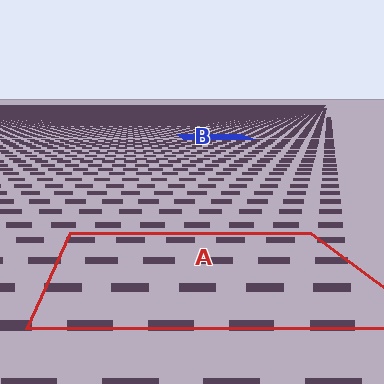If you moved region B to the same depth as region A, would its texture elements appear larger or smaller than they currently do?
They would appear larger. At a closer depth, the same texture elements are projected at a bigger on-screen size.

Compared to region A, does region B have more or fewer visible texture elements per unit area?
Region B has more texture elements per unit area — they are packed more densely because it is farther away.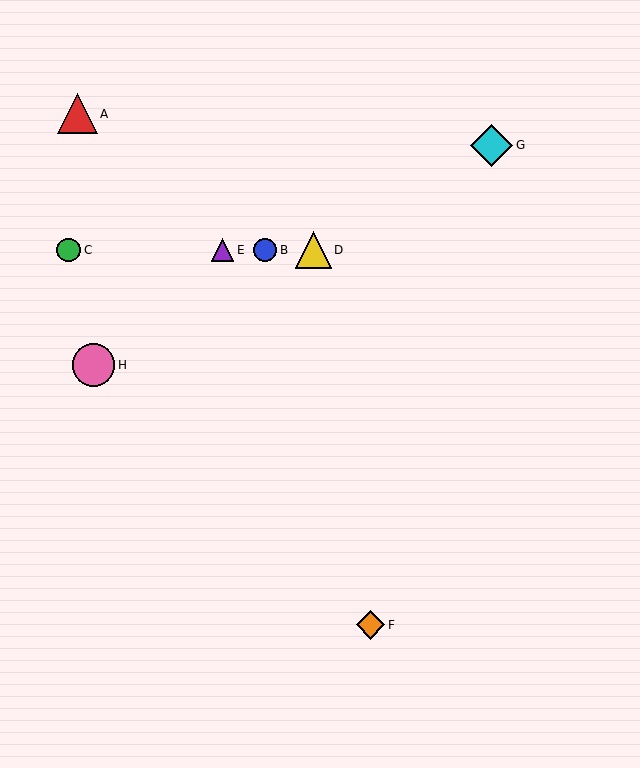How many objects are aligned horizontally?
4 objects (B, C, D, E) are aligned horizontally.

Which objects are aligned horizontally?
Objects B, C, D, E are aligned horizontally.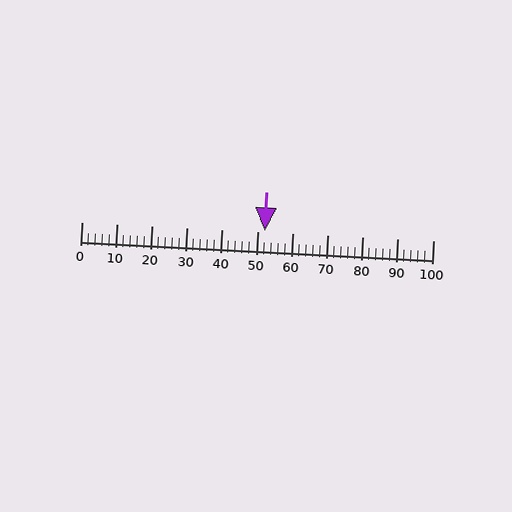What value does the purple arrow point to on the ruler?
The purple arrow points to approximately 52.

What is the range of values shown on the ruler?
The ruler shows values from 0 to 100.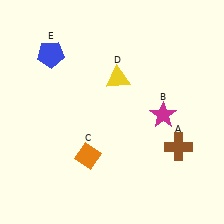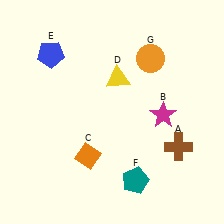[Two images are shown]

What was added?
A teal pentagon (F), an orange circle (G) were added in Image 2.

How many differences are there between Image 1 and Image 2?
There are 2 differences between the two images.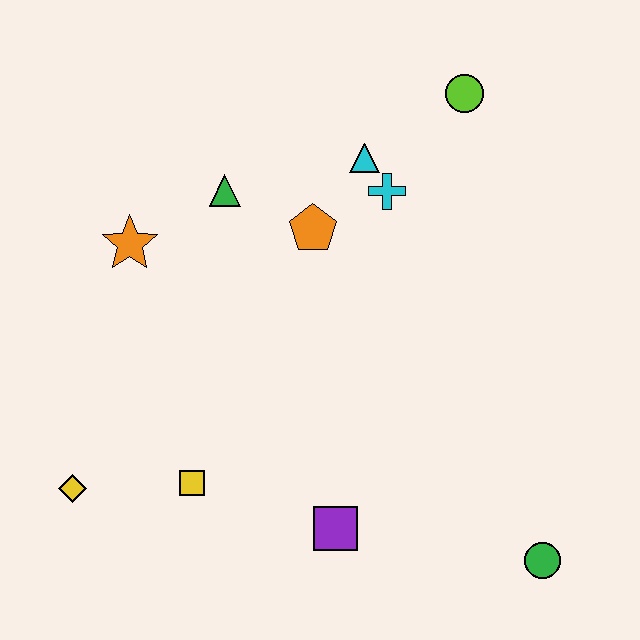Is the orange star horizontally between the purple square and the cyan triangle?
No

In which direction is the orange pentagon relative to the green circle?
The orange pentagon is above the green circle.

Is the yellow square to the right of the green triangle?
No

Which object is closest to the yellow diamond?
The yellow square is closest to the yellow diamond.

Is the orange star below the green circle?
No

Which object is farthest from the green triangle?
The green circle is farthest from the green triangle.